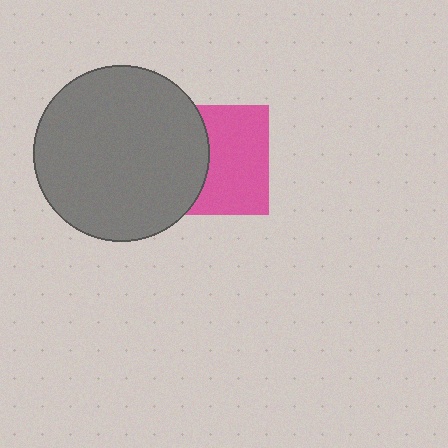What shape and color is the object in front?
The object in front is a gray circle.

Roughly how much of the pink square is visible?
About half of it is visible (roughly 59%).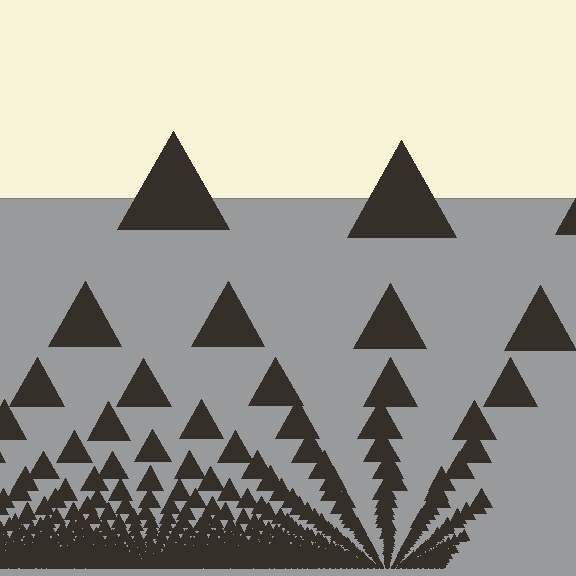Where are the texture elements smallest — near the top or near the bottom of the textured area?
Near the bottom.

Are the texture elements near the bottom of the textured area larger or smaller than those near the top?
Smaller. The gradient is inverted — elements near the bottom are smaller and denser.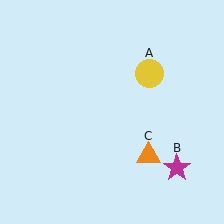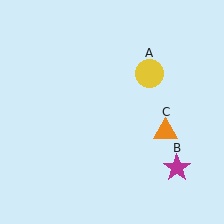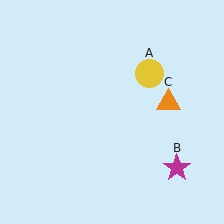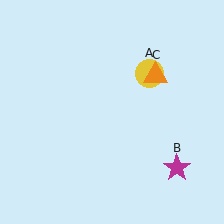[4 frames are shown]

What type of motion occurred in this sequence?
The orange triangle (object C) rotated counterclockwise around the center of the scene.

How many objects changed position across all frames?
1 object changed position: orange triangle (object C).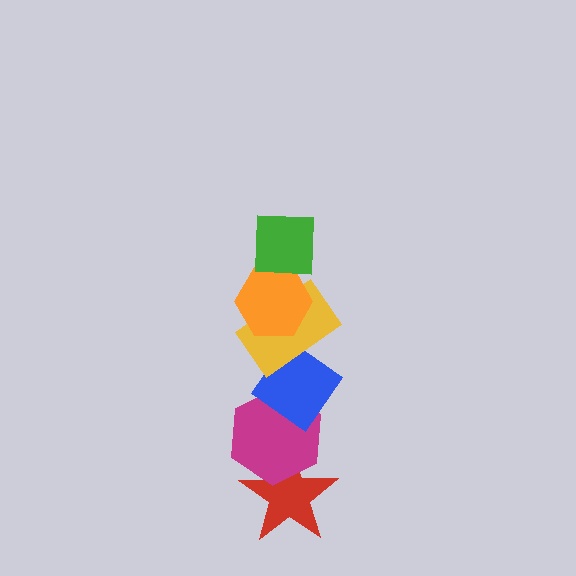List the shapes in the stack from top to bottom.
From top to bottom: the green square, the orange hexagon, the yellow rectangle, the blue diamond, the magenta hexagon, the red star.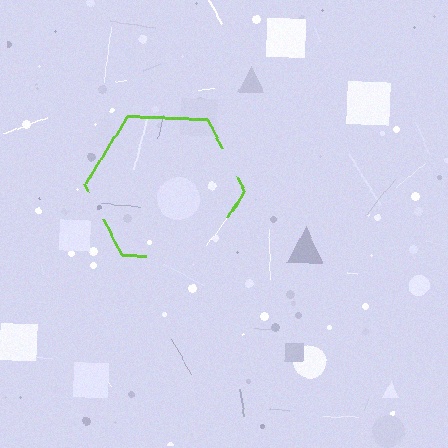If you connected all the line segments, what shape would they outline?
They would outline a hexagon.